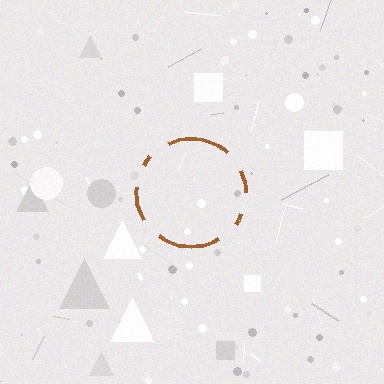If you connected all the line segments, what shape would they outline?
They would outline a circle.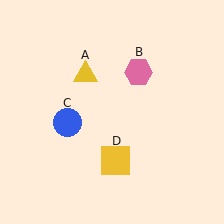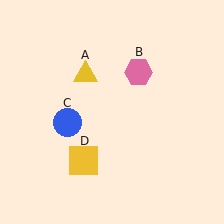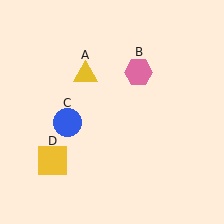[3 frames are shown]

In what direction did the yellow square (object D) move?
The yellow square (object D) moved left.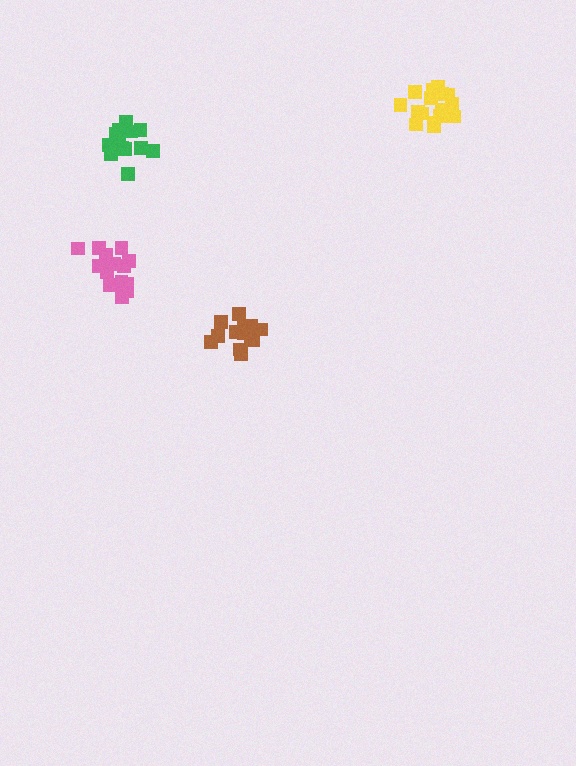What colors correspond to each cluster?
The clusters are colored: brown, yellow, green, pink.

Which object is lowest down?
The brown cluster is bottommost.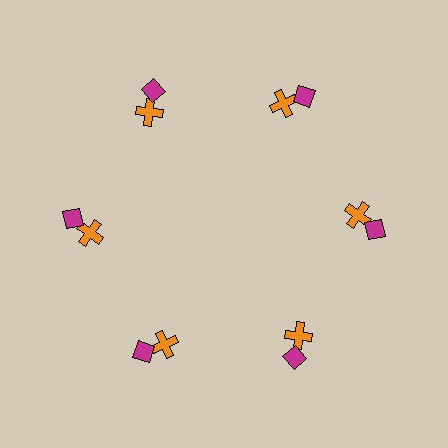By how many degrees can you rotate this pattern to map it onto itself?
The pattern maps onto itself every 60 degrees of rotation.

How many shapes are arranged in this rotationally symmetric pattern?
There are 12 shapes, arranged in 6 groups of 2.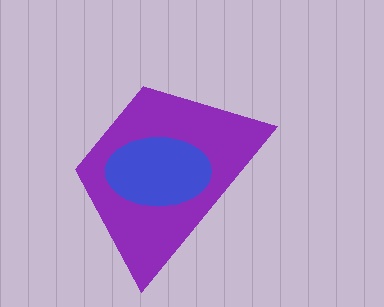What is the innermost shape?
The blue ellipse.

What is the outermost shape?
The purple trapezoid.